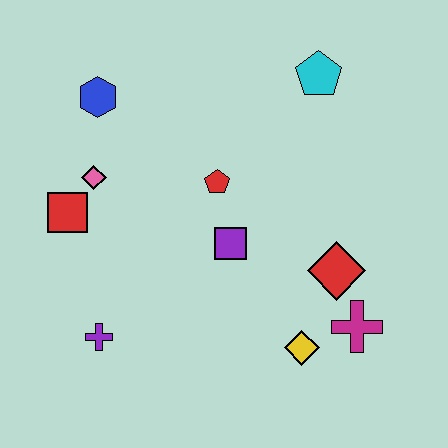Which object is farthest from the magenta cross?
The blue hexagon is farthest from the magenta cross.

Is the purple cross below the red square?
Yes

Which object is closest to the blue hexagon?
The pink diamond is closest to the blue hexagon.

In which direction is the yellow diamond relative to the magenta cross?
The yellow diamond is to the left of the magenta cross.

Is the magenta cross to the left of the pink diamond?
No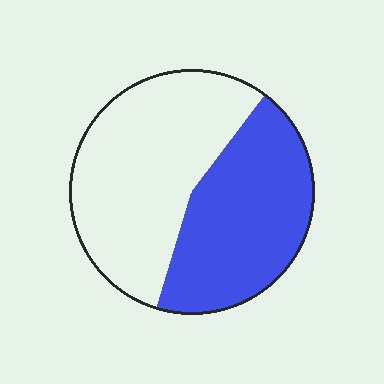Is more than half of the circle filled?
No.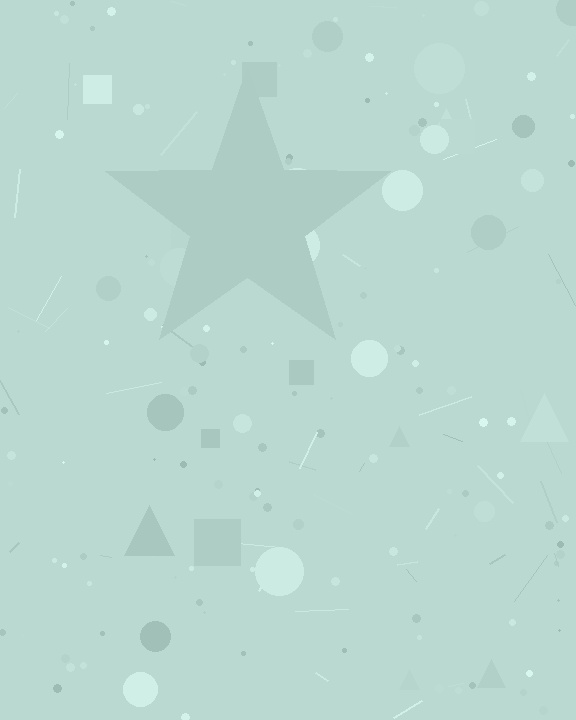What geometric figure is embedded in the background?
A star is embedded in the background.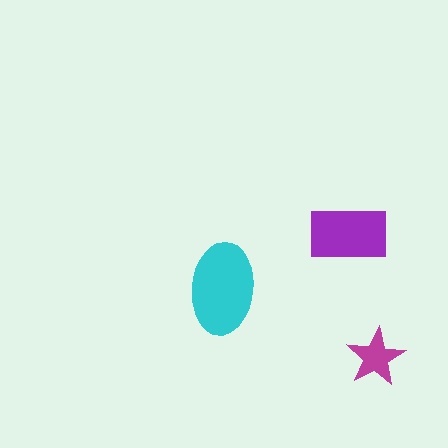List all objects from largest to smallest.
The cyan ellipse, the purple rectangle, the magenta star.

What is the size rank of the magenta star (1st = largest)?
3rd.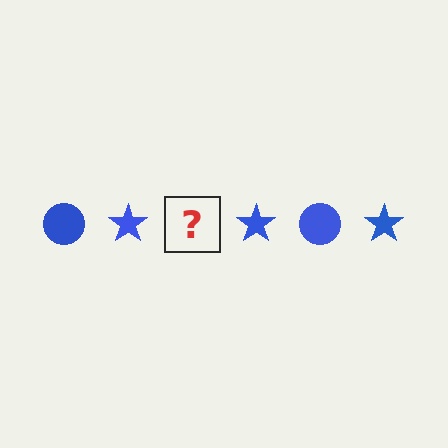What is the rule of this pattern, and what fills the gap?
The rule is that the pattern cycles through circle, star shapes in blue. The gap should be filled with a blue circle.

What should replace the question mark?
The question mark should be replaced with a blue circle.